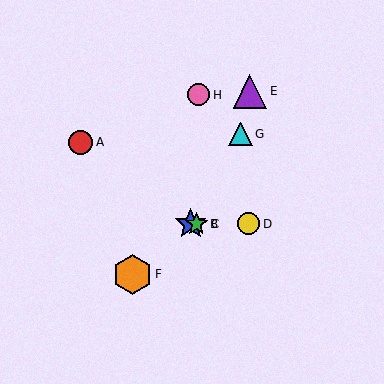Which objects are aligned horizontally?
Objects B, C, D are aligned horizontally.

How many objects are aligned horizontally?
3 objects (B, C, D) are aligned horizontally.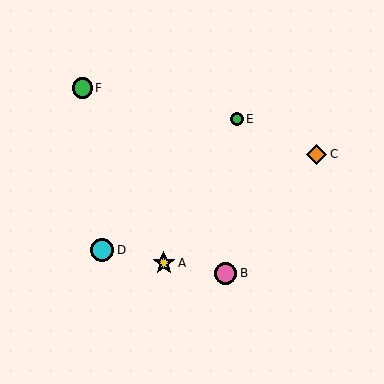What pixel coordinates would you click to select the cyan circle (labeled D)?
Click at (102, 250) to select the cyan circle D.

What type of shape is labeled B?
Shape B is a pink circle.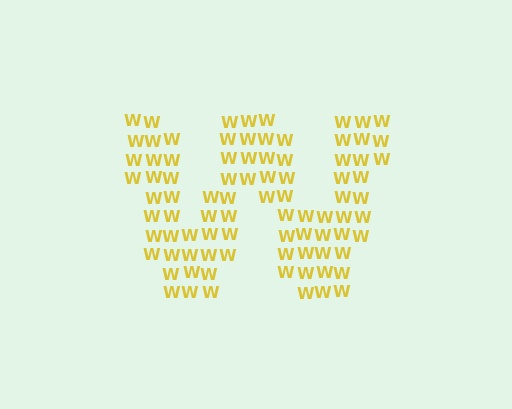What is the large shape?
The large shape is the letter W.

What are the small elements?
The small elements are letter W's.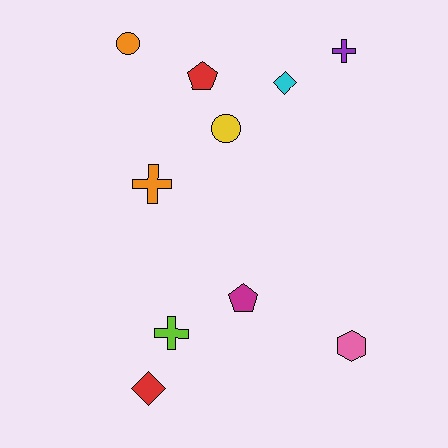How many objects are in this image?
There are 10 objects.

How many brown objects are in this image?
There are no brown objects.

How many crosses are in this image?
There are 3 crosses.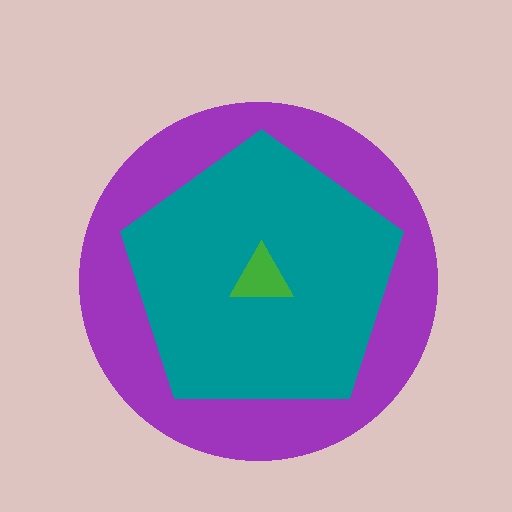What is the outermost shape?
The purple circle.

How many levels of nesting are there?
3.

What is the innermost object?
The green triangle.